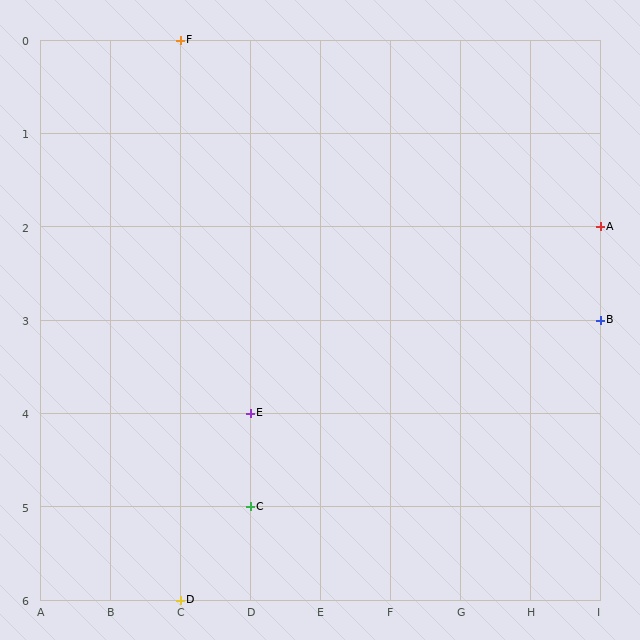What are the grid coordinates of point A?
Point A is at grid coordinates (I, 2).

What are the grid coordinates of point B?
Point B is at grid coordinates (I, 3).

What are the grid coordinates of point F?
Point F is at grid coordinates (C, 0).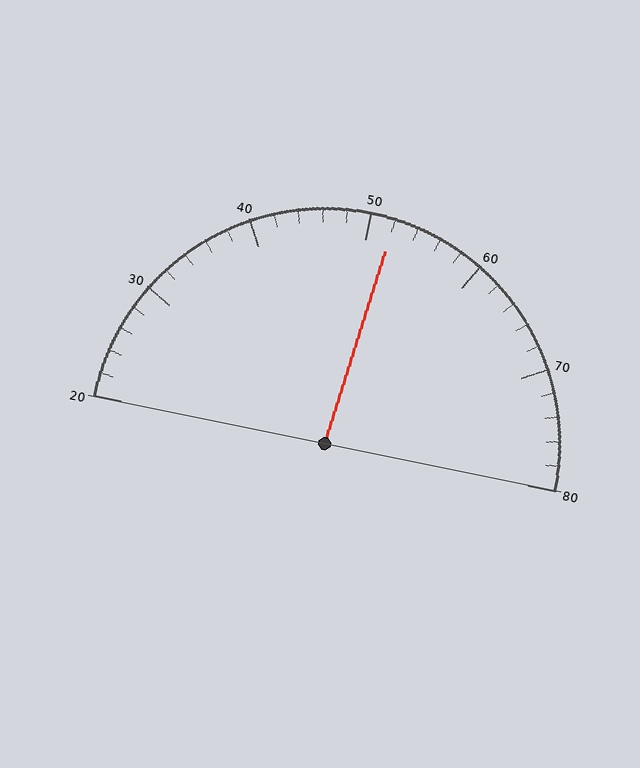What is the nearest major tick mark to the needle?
The nearest major tick mark is 50.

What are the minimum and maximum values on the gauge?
The gauge ranges from 20 to 80.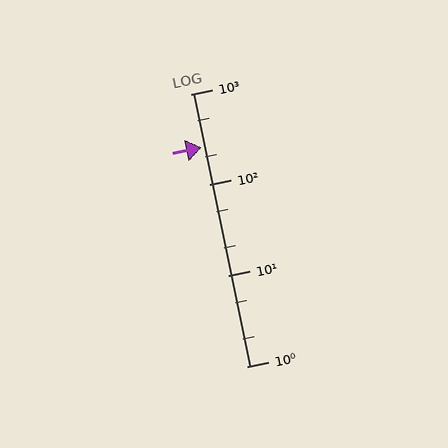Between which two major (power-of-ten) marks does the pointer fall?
The pointer is between 100 and 1000.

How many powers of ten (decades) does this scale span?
The scale spans 3 decades, from 1 to 1000.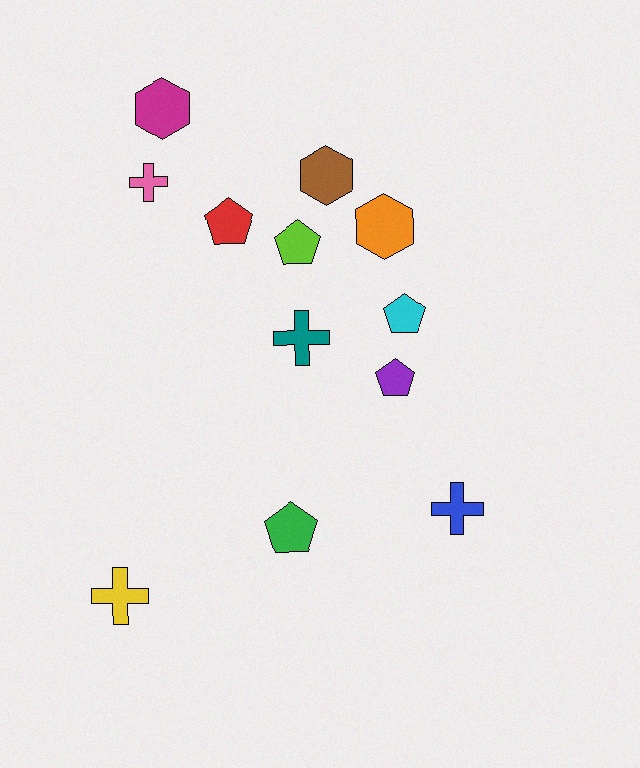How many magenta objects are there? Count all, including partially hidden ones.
There is 1 magenta object.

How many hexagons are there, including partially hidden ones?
There are 3 hexagons.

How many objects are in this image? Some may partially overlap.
There are 12 objects.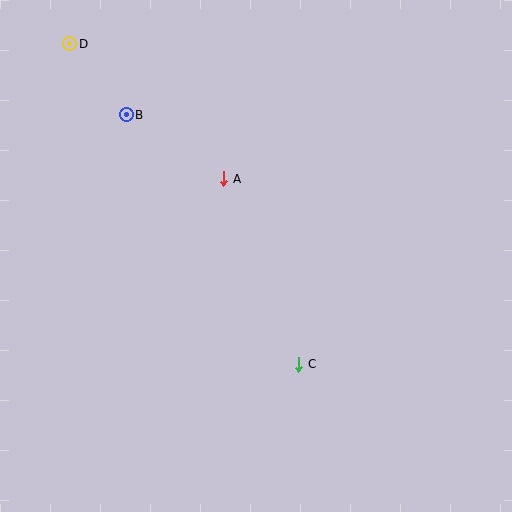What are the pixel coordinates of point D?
Point D is at (70, 44).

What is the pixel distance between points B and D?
The distance between B and D is 91 pixels.